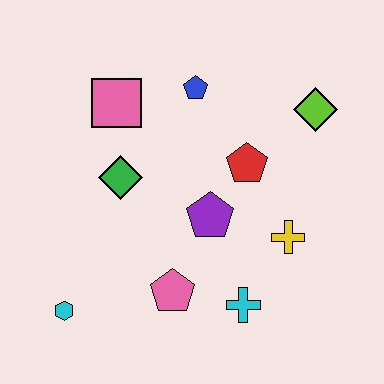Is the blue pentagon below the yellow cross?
No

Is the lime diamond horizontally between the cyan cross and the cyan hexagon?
No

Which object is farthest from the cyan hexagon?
The lime diamond is farthest from the cyan hexagon.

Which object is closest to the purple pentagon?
The red pentagon is closest to the purple pentagon.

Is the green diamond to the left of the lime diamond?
Yes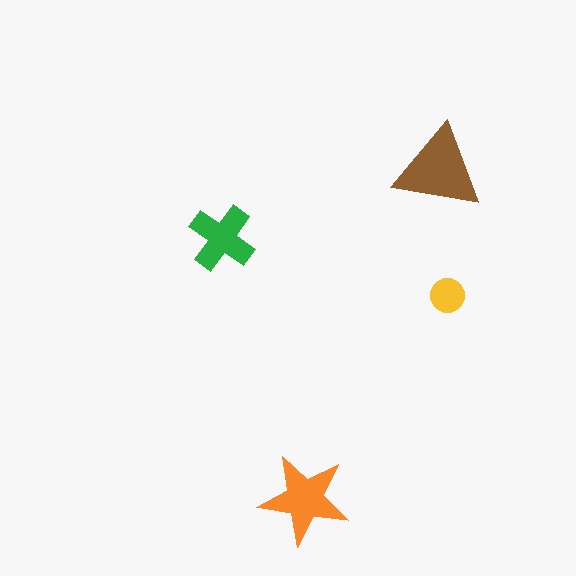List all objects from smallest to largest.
The yellow circle, the green cross, the orange star, the brown triangle.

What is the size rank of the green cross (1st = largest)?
3rd.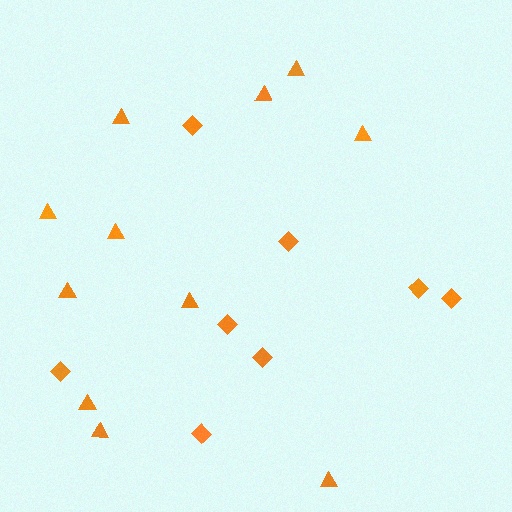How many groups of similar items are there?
There are 2 groups: one group of triangles (11) and one group of diamonds (8).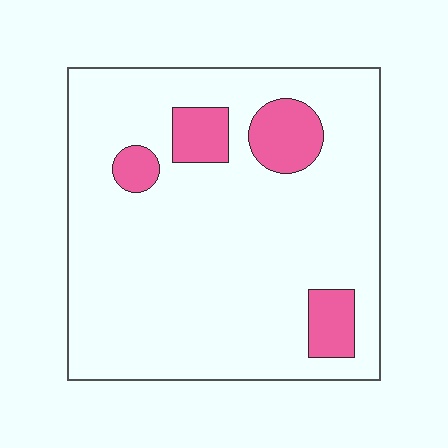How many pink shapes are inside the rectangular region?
4.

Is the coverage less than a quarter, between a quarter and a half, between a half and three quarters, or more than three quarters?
Less than a quarter.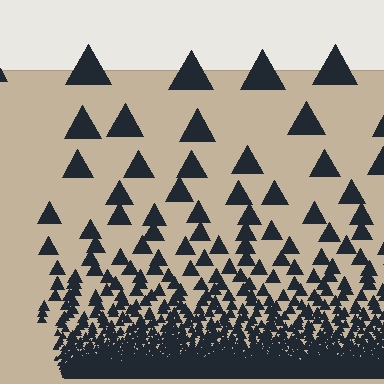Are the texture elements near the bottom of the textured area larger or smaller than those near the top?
Smaller. The gradient is inverted — elements near the bottom are smaller and denser.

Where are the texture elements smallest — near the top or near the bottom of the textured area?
Near the bottom.